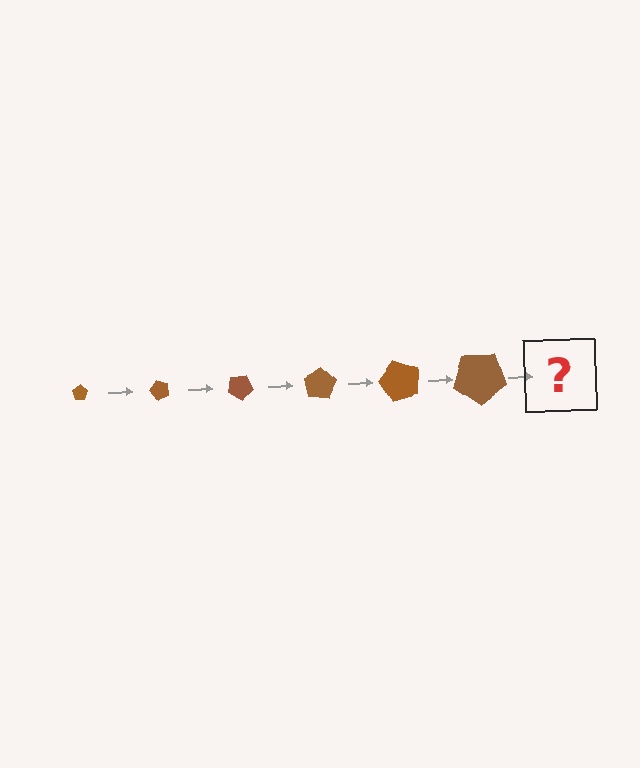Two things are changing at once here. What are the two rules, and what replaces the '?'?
The two rules are that the pentagon grows larger each step and it rotates 50 degrees each step. The '?' should be a pentagon, larger than the previous one and rotated 300 degrees from the start.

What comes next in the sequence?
The next element should be a pentagon, larger than the previous one and rotated 300 degrees from the start.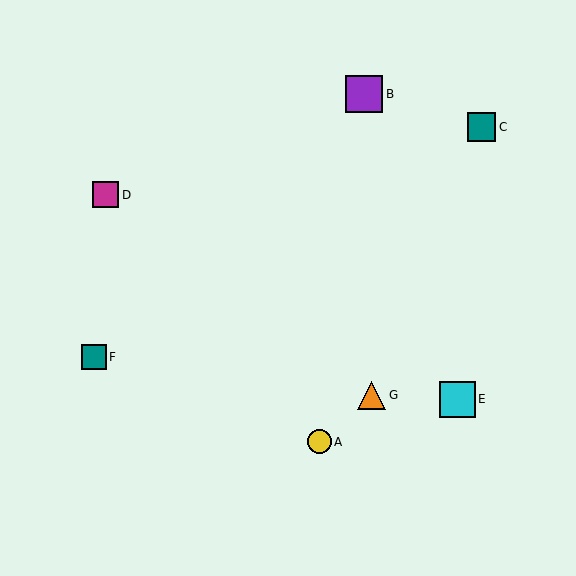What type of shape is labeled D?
Shape D is a magenta square.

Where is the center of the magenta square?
The center of the magenta square is at (106, 195).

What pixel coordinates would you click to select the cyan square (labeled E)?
Click at (458, 399) to select the cyan square E.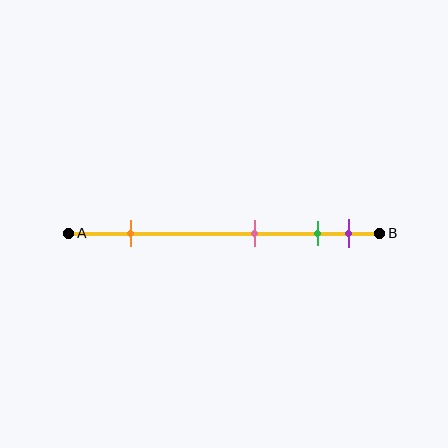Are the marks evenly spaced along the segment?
No, the marks are not evenly spaced.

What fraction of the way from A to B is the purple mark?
The purple mark is approximately 90% (0.9) of the way from A to B.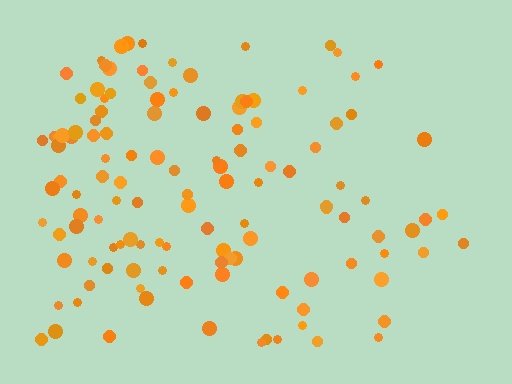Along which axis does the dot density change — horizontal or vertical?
Horizontal.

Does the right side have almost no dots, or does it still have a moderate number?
Still a moderate number, just noticeably fewer than the left.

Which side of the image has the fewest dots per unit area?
The right.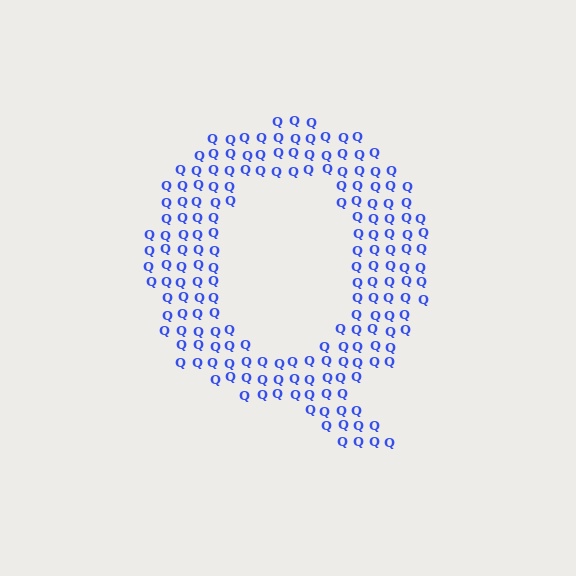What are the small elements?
The small elements are letter Q's.